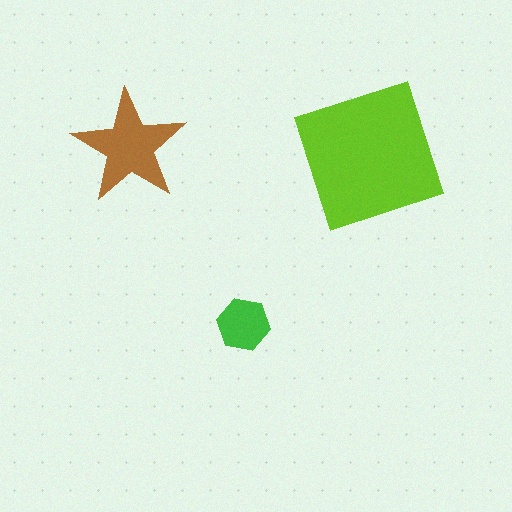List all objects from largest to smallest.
The lime square, the brown star, the green hexagon.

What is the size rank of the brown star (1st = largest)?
2nd.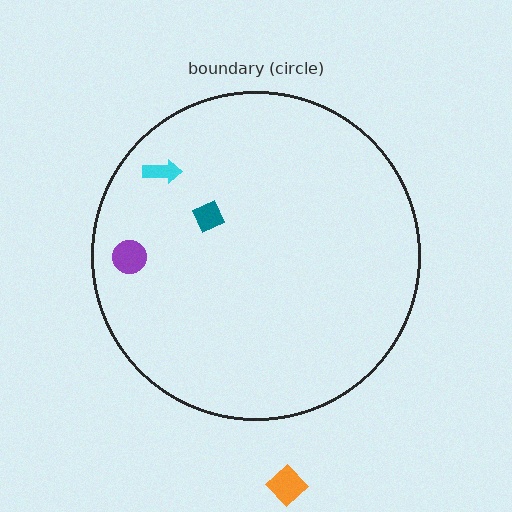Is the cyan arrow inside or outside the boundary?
Inside.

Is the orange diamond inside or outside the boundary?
Outside.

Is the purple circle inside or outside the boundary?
Inside.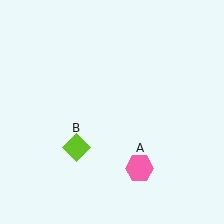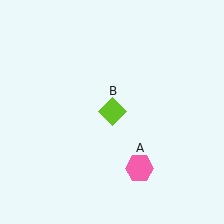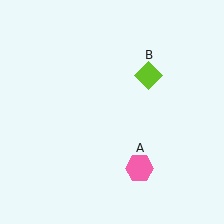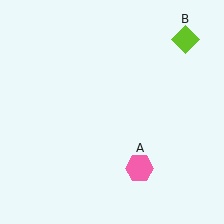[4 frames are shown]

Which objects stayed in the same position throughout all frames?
Pink hexagon (object A) remained stationary.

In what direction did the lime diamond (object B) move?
The lime diamond (object B) moved up and to the right.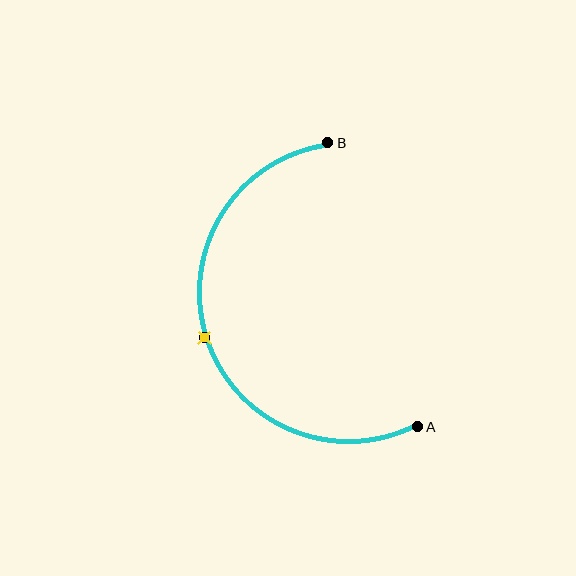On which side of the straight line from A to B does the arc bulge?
The arc bulges to the left of the straight line connecting A and B.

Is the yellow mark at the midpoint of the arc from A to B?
Yes. The yellow mark lies on the arc at equal arc-length from both A and B — it is the arc midpoint.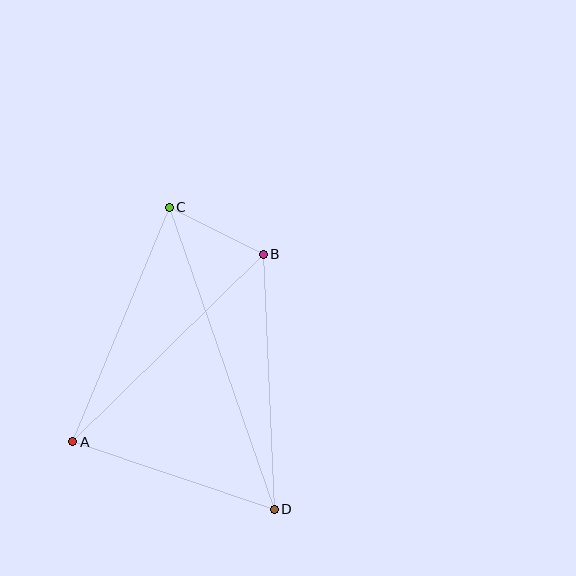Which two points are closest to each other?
Points B and C are closest to each other.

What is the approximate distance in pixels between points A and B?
The distance between A and B is approximately 267 pixels.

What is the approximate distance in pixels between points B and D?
The distance between B and D is approximately 255 pixels.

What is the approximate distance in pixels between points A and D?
The distance between A and D is approximately 213 pixels.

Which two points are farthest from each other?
Points C and D are farthest from each other.